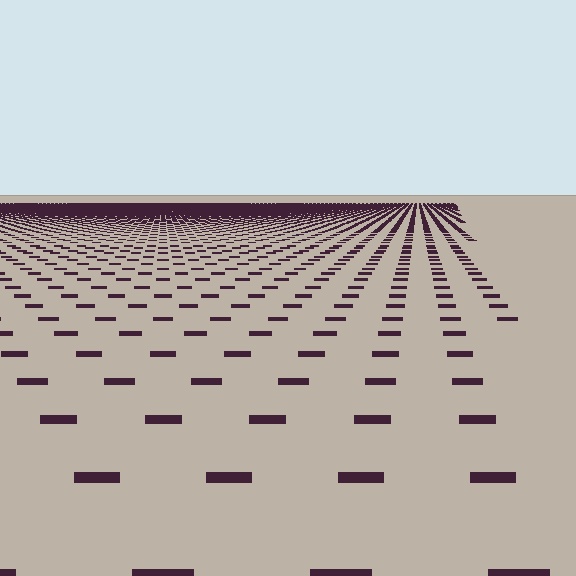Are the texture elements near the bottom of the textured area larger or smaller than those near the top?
Larger. Near the bottom, elements are closer to the viewer and appear at a bigger on-screen size.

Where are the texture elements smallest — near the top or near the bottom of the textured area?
Near the top.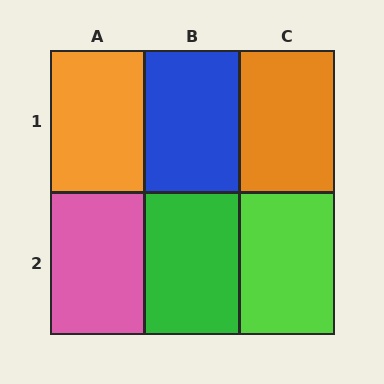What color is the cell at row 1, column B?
Blue.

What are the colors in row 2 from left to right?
Pink, green, lime.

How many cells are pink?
1 cell is pink.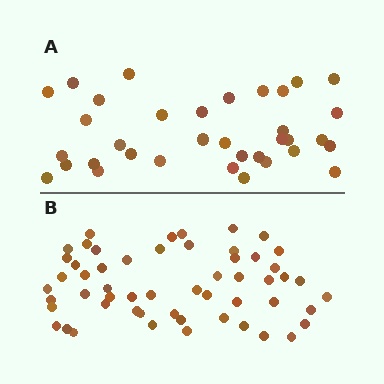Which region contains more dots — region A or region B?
Region B (the bottom region) has more dots.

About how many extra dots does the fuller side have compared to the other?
Region B has approximately 20 more dots than region A.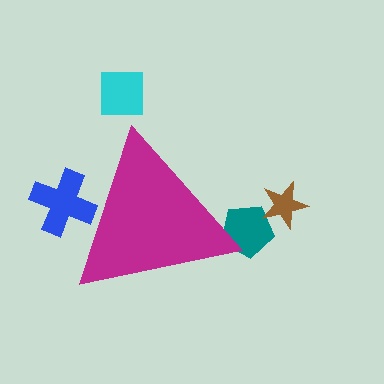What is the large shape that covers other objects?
A magenta triangle.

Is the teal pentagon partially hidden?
Yes, the teal pentagon is partially hidden behind the magenta triangle.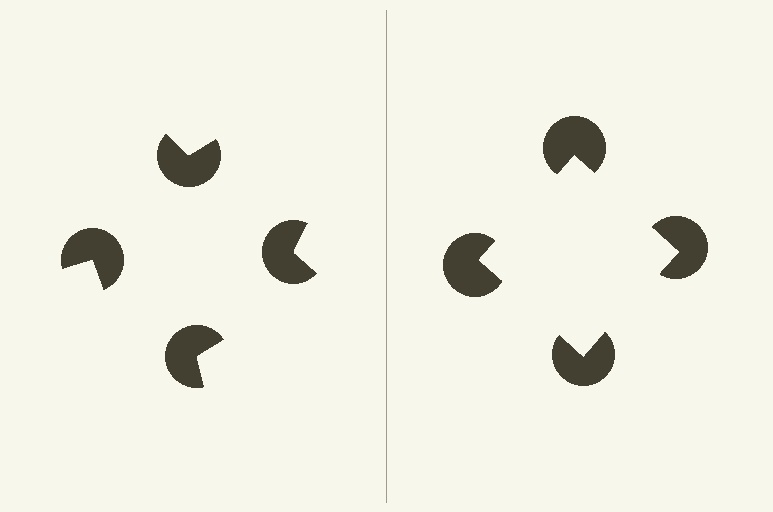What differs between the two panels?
The pac-man discs are positioned identically on both sides; only the wedge orientations differ. On the right they align to a square; on the left they are misaligned.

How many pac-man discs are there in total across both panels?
8 — 4 on each side.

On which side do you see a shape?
An illusory square appears on the right side. On the left side the wedge cuts are rotated, so no coherent shape forms.